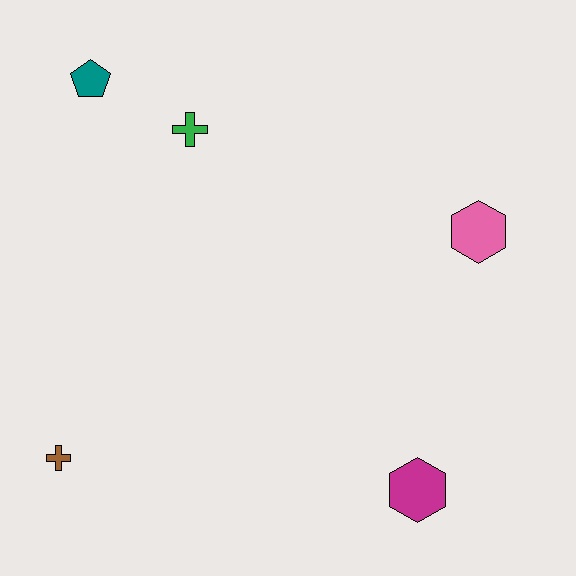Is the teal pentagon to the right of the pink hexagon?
No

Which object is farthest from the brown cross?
The pink hexagon is farthest from the brown cross.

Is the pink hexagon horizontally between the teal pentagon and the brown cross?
No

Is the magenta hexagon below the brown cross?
Yes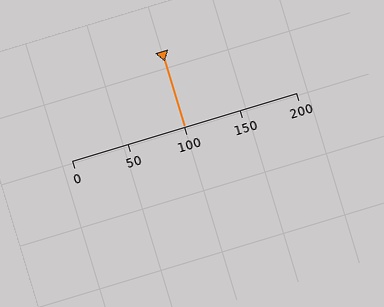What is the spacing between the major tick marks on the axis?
The major ticks are spaced 50 apart.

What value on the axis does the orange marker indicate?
The marker indicates approximately 100.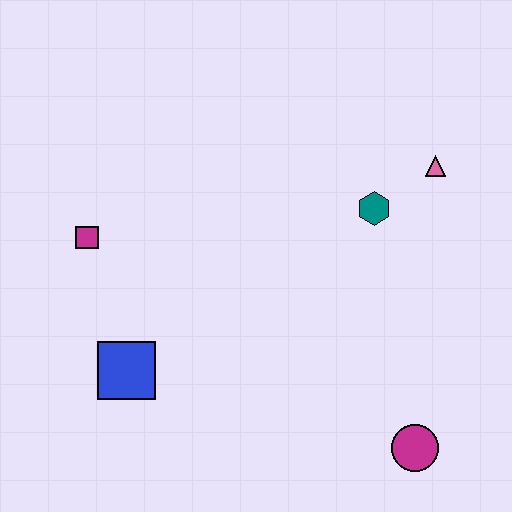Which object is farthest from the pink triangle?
The blue square is farthest from the pink triangle.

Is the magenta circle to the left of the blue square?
No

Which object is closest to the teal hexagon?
The pink triangle is closest to the teal hexagon.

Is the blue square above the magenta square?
No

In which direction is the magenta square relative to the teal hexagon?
The magenta square is to the left of the teal hexagon.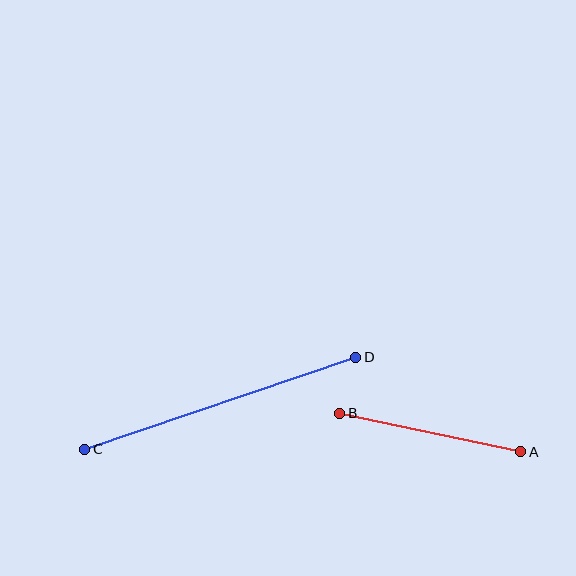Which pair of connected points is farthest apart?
Points C and D are farthest apart.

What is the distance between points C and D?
The distance is approximately 286 pixels.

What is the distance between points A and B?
The distance is approximately 185 pixels.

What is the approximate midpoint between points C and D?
The midpoint is at approximately (220, 403) pixels.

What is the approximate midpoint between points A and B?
The midpoint is at approximately (430, 433) pixels.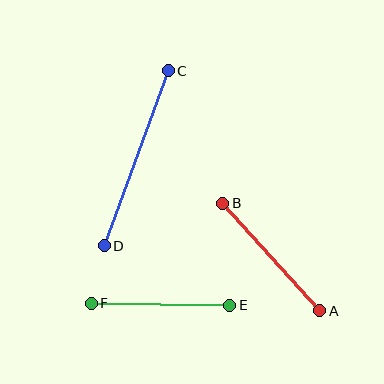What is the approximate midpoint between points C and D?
The midpoint is at approximately (136, 158) pixels.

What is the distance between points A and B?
The distance is approximately 145 pixels.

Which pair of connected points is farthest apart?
Points C and D are farthest apart.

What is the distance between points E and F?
The distance is approximately 139 pixels.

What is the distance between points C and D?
The distance is approximately 186 pixels.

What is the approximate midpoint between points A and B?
The midpoint is at approximately (271, 257) pixels.